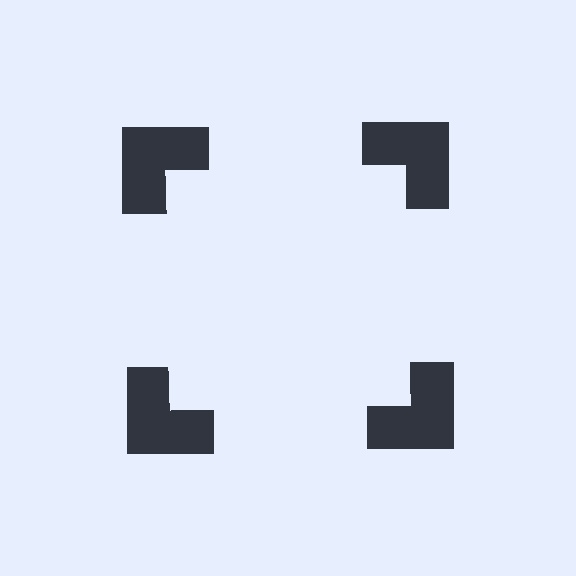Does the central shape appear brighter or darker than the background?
It typically appears slightly brighter than the background, even though no actual brightness change is drawn.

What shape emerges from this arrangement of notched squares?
An illusory square — its edges are inferred from the aligned wedge cuts in the notched squares, not physically drawn.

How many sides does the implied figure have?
4 sides.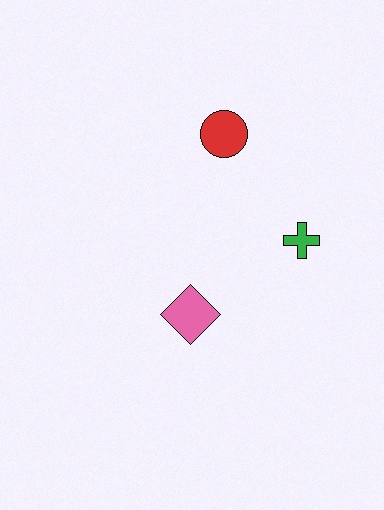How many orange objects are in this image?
There are no orange objects.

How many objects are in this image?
There are 3 objects.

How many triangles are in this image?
There are no triangles.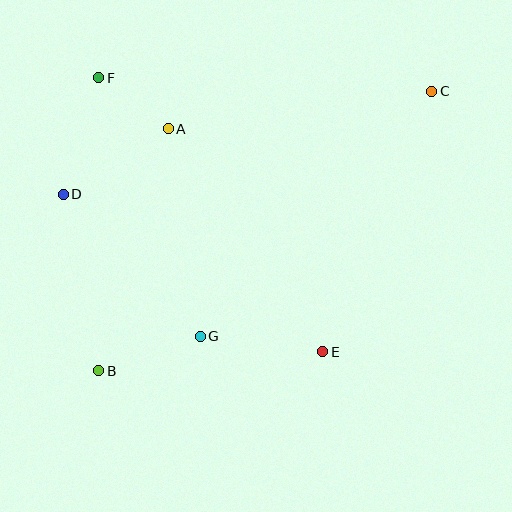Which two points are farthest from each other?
Points B and C are farthest from each other.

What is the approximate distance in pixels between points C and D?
The distance between C and D is approximately 383 pixels.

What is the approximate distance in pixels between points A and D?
The distance between A and D is approximately 124 pixels.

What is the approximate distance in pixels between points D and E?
The distance between D and E is approximately 304 pixels.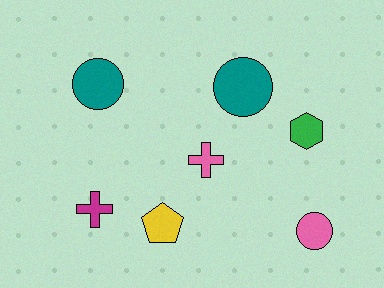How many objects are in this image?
There are 7 objects.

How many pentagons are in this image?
There is 1 pentagon.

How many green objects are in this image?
There is 1 green object.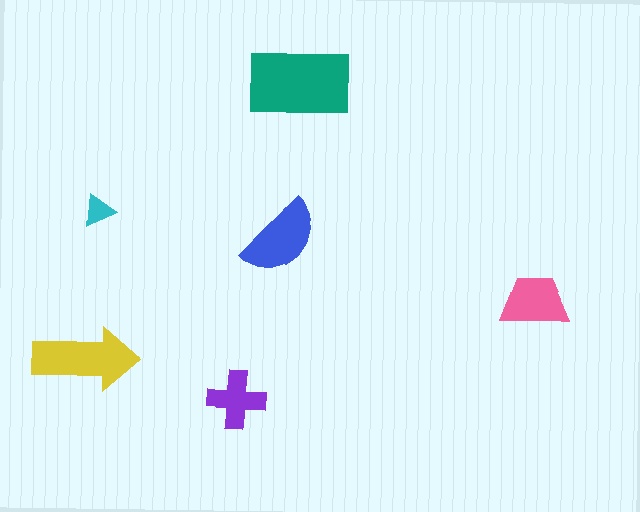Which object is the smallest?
The cyan triangle.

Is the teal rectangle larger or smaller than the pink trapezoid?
Larger.